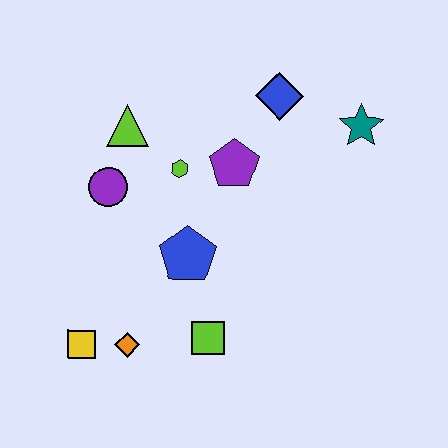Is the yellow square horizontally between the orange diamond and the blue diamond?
No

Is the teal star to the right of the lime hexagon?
Yes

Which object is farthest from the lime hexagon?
The yellow square is farthest from the lime hexagon.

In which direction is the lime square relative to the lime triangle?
The lime square is below the lime triangle.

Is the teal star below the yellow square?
No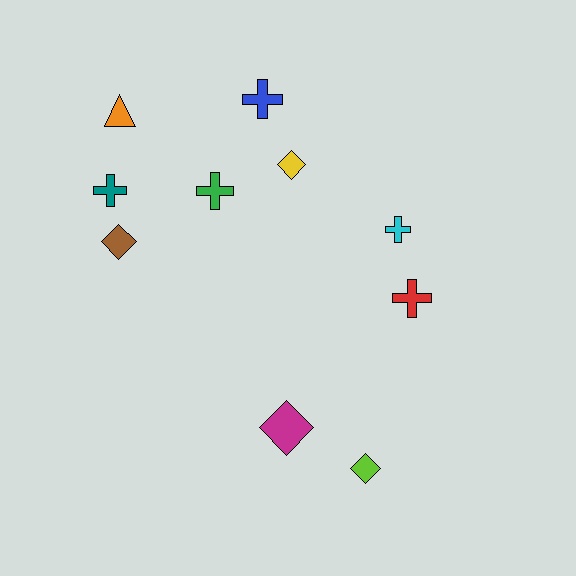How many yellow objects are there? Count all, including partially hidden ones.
There is 1 yellow object.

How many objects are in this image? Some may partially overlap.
There are 10 objects.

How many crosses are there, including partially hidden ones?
There are 5 crosses.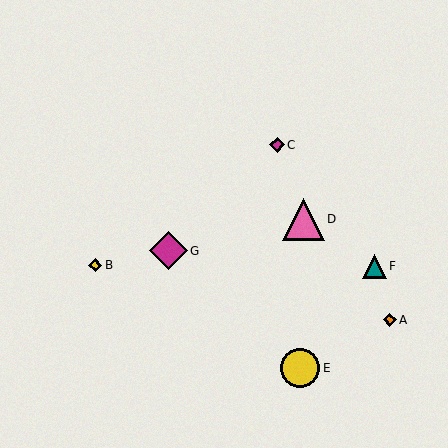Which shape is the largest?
The pink triangle (labeled D) is the largest.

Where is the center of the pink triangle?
The center of the pink triangle is at (303, 219).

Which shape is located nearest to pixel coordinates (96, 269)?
The yellow diamond (labeled B) at (95, 265) is nearest to that location.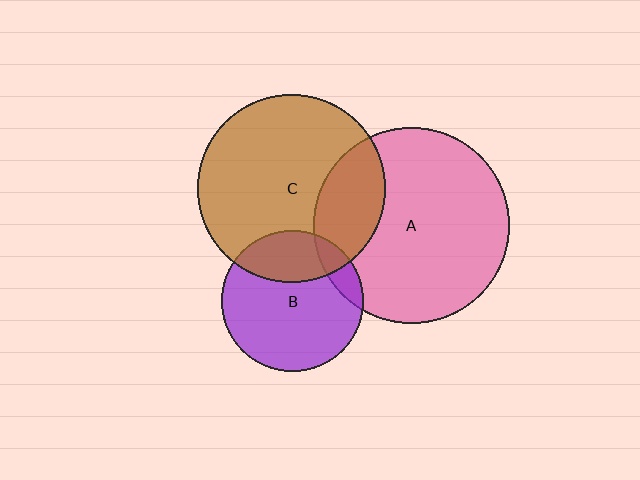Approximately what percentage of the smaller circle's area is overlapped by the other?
Approximately 25%.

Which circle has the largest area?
Circle A (pink).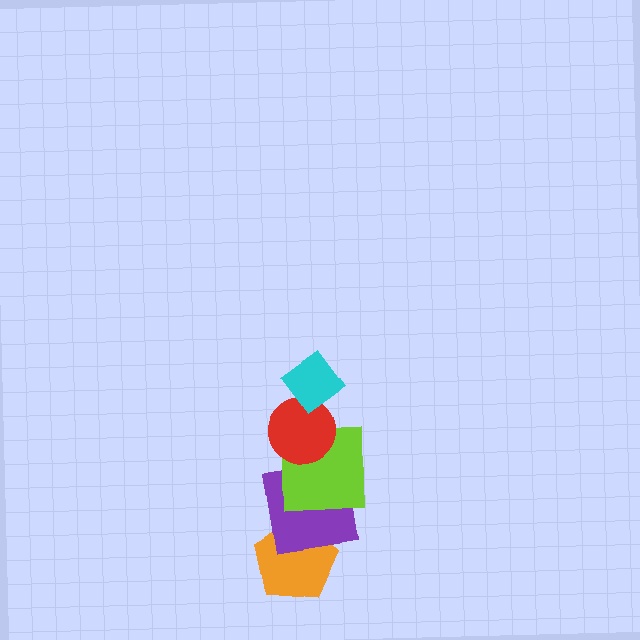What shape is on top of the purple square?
The lime square is on top of the purple square.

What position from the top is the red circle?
The red circle is 2nd from the top.